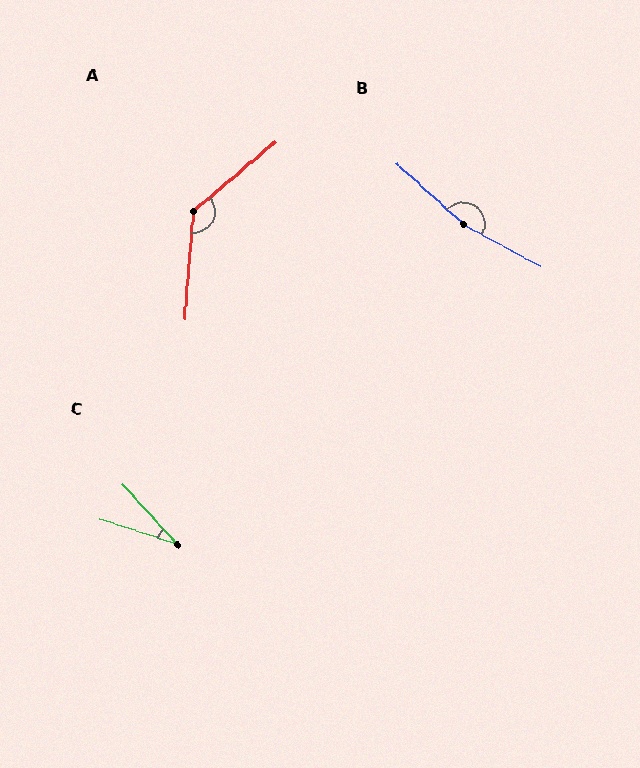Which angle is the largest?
B, at approximately 166 degrees.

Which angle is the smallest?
C, at approximately 29 degrees.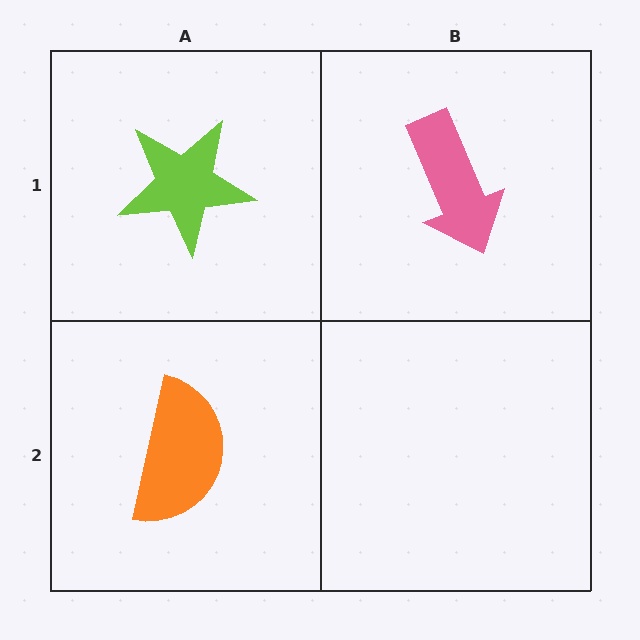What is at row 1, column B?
A pink arrow.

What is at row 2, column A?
An orange semicircle.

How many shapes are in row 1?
2 shapes.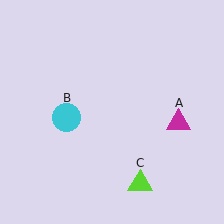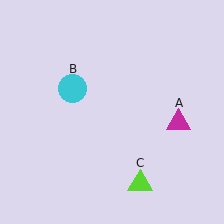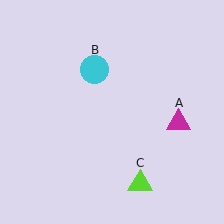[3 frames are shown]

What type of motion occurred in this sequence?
The cyan circle (object B) rotated clockwise around the center of the scene.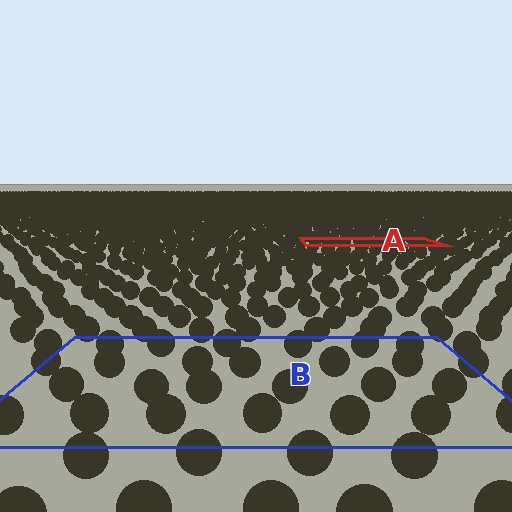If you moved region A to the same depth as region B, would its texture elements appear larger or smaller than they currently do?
They would appear larger. At a closer depth, the same texture elements are projected at a bigger on-screen size.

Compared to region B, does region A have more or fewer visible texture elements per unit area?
Region A has more texture elements per unit area — they are packed more densely because it is farther away.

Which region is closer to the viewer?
Region B is closer. The texture elements there are larger and more spread out.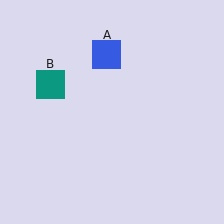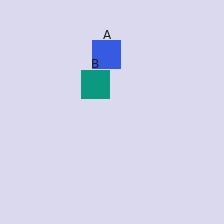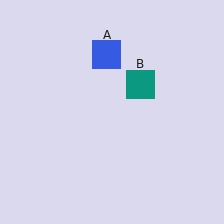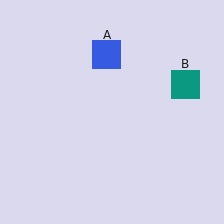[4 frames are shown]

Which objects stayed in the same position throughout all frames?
Blue square (object A) remained stationary.